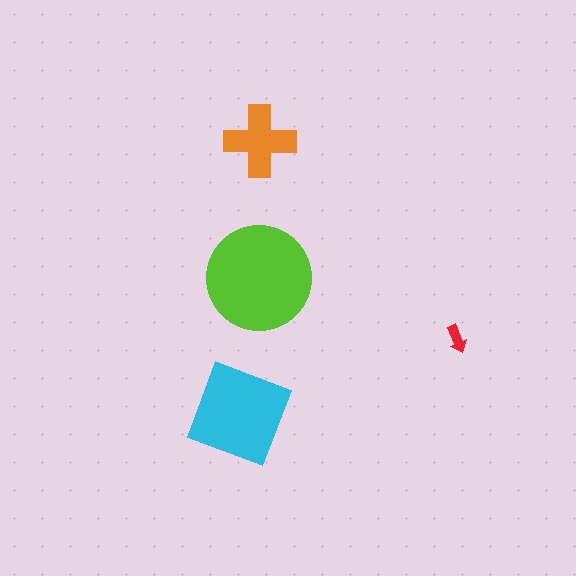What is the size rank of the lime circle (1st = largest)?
1st.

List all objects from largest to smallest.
The lime circle, the cyan diamond, the orange cross, the red arrow.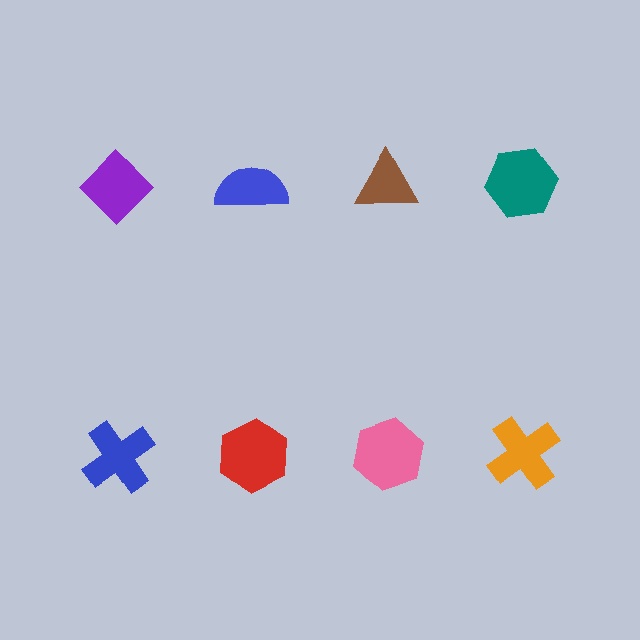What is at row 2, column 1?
A blue cross.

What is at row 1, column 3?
A brown triangle.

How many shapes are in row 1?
4 shapes.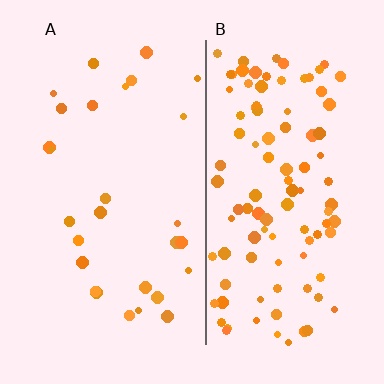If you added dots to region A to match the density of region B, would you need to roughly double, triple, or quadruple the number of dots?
Approximately quadruple.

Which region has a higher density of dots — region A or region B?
B (the right).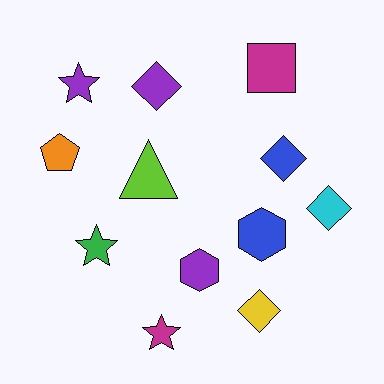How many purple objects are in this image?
There are 3 purple objects.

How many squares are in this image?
There is 1 square.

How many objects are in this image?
There are 12 objects.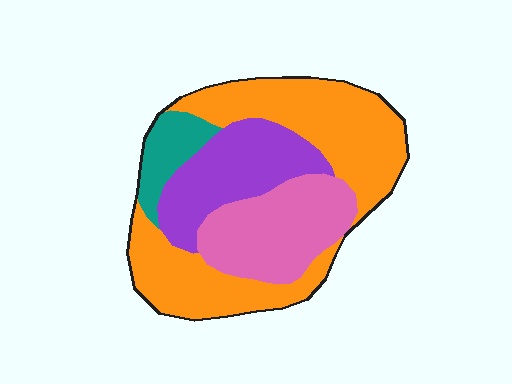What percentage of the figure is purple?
Purple takes up about one fifth (1/5) of the figure.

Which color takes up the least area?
Teal, at roughly 10%.